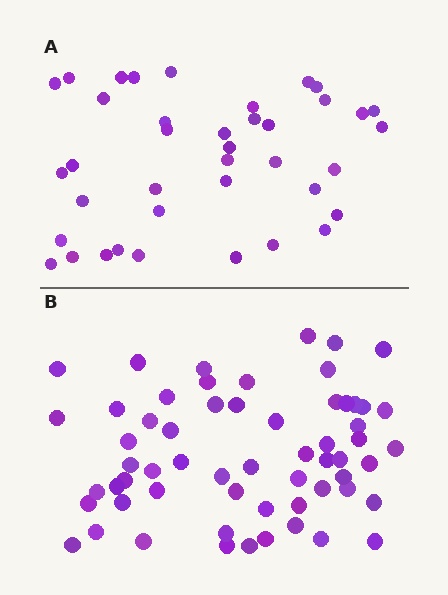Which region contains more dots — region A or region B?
Region B (the bottom region) has more dots.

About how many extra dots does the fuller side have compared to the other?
Region B has approximately 20 more dots than region A.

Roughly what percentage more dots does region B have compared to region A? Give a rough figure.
About 55% more.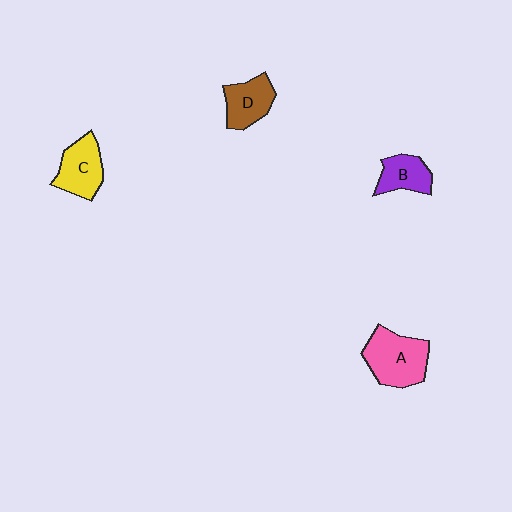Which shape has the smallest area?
Shape B (purple).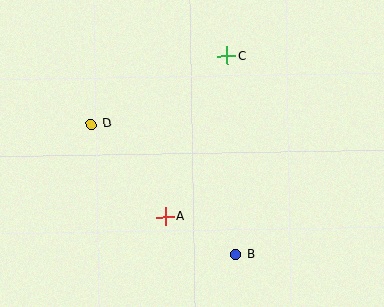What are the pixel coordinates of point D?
Point D is at (91, 124).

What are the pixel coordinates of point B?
Point B is at (235, 255).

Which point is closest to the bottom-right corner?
Point B is closest to the bottom-right corner.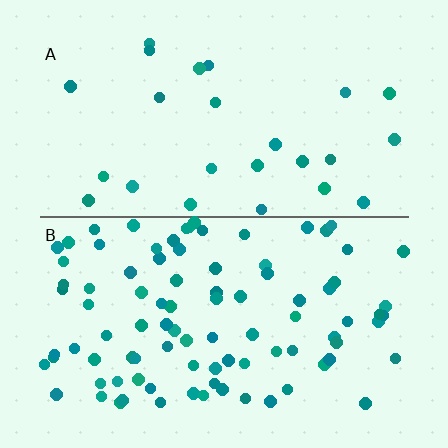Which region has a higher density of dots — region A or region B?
B (the bottom).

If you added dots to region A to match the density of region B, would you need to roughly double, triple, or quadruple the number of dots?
Approximately quadruple.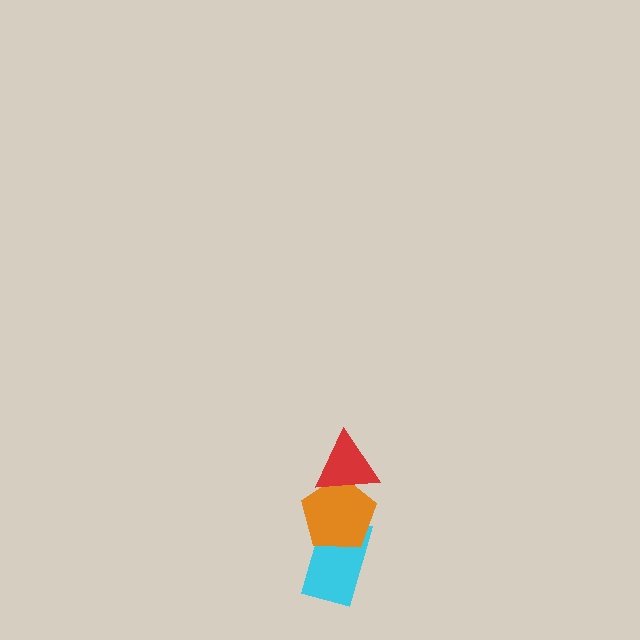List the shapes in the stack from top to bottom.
From top to bottom: the red triangle, the orange pentagon, the cyan rectangle.